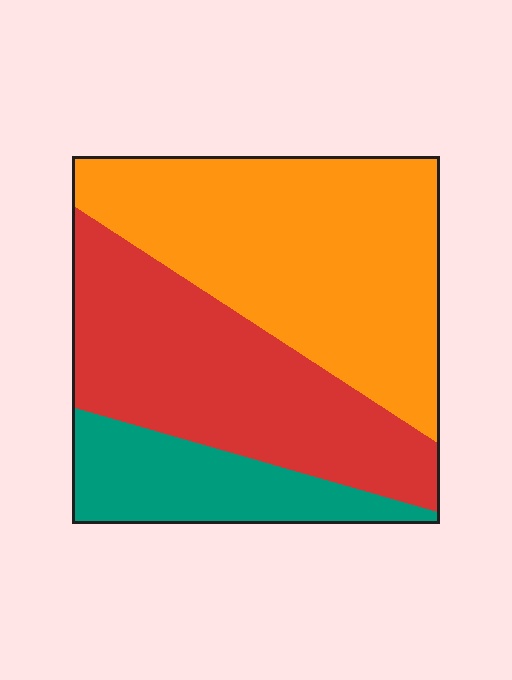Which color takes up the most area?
Orange, at roughly 45%.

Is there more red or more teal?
Red.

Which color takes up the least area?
Teal, at roughly 15%.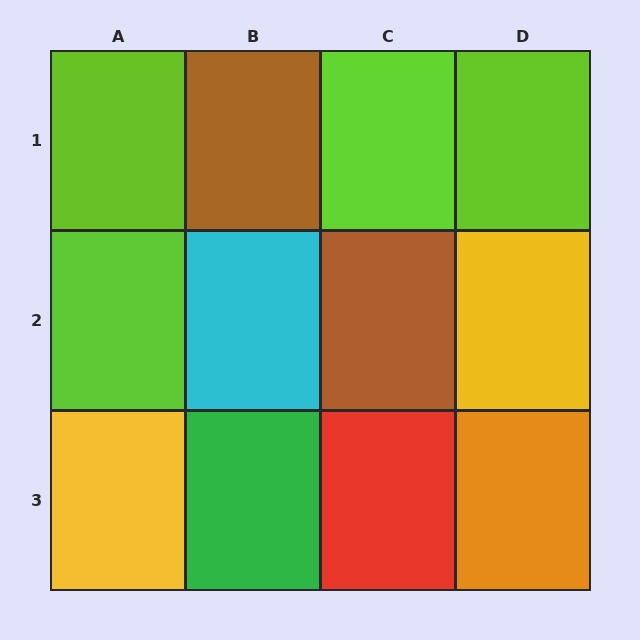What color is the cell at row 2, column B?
Cyan.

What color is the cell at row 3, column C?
Red.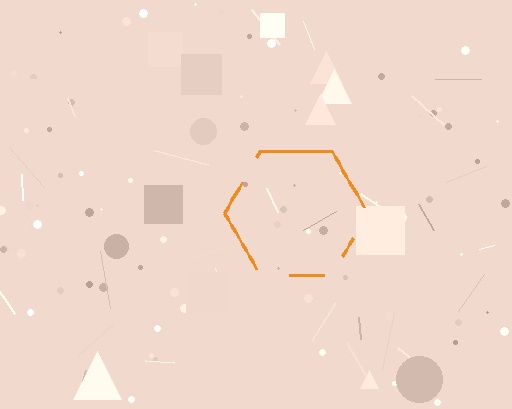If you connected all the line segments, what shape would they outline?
They would outline a hexagon.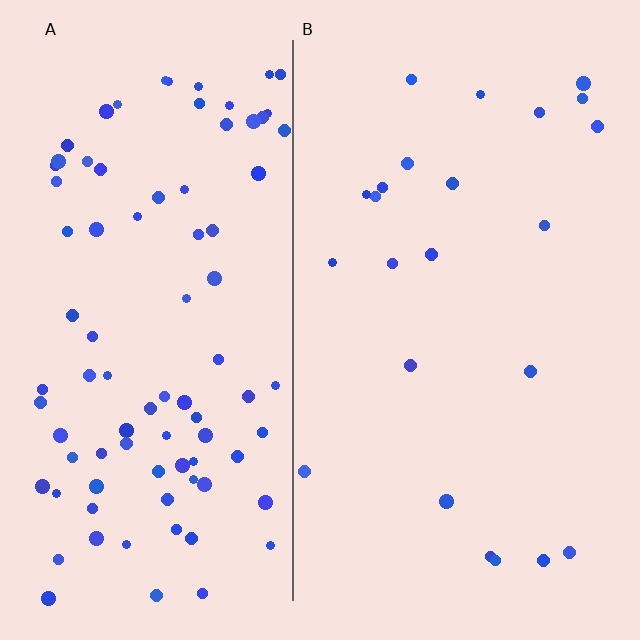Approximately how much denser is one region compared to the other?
Approximately 3.9× — region A over region B.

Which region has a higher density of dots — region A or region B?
A (the left).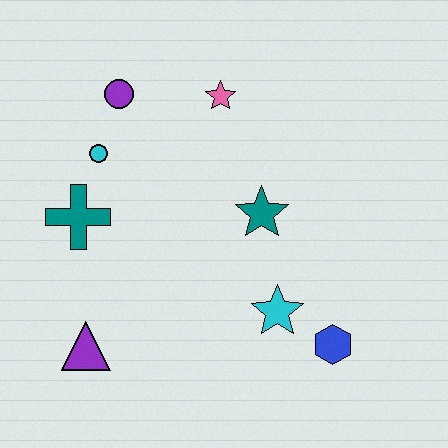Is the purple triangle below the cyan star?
Yes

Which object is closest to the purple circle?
The cyan circle is closest to the purple circle.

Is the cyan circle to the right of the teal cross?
Yes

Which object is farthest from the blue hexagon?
The purple circle is farthest from the blue hexagon.